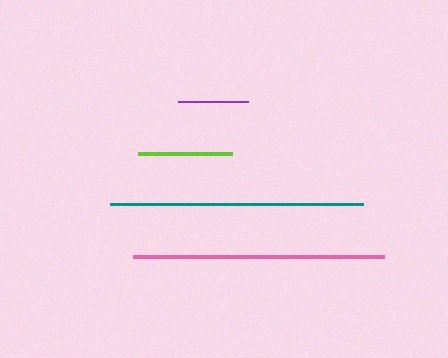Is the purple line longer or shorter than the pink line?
The pink line is longer than the purple line.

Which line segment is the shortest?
The purple line is the shortest at approximately 71 pixels.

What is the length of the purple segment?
The purple segment is approximately 71 pixels long.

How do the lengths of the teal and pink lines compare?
The teal and pink lines are approximately the same length.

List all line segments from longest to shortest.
From longest to shortest: teal, pink, lime, purple.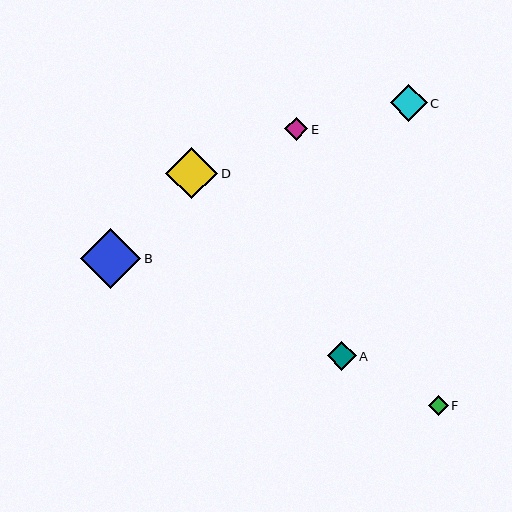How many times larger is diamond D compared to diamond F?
Diamond D is approximately 2.6 times the size of diamond F.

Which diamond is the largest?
Diamond B is the largest with a size of approximately 60 pixels.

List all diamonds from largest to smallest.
From largest to smallest: B, D, C, A, E, F.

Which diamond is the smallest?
Diamond F is the smallest with a size of approximately 20 pixels.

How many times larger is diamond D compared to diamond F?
Diamond D is approximately 2.6 times the size of diamond F.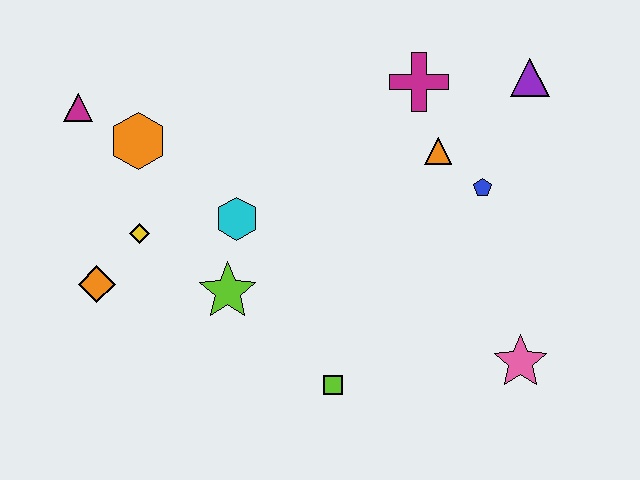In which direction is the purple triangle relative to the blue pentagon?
The purple triangle is above the blue pentagon.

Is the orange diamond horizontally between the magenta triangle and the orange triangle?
Yes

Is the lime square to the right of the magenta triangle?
Yes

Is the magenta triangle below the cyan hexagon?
No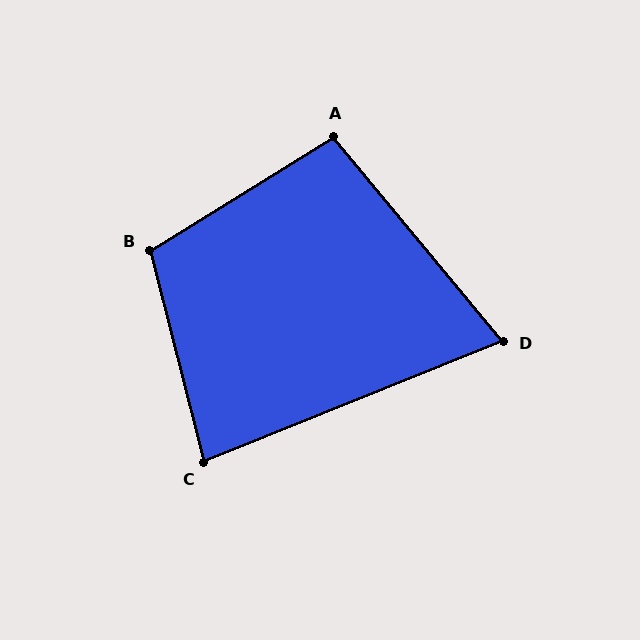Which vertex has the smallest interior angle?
D, at approximately 72 degrees.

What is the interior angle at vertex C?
Approximately 82 degrees (acute).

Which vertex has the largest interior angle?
B, at approximately 108 degrees.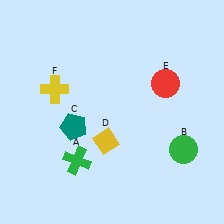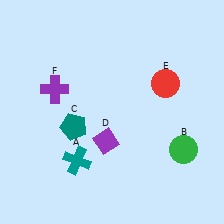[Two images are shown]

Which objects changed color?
A changed from green to teal. D changed from yellow to purple. F changed from yellow to purple.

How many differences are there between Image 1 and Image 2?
There are 3 differences between the two images.